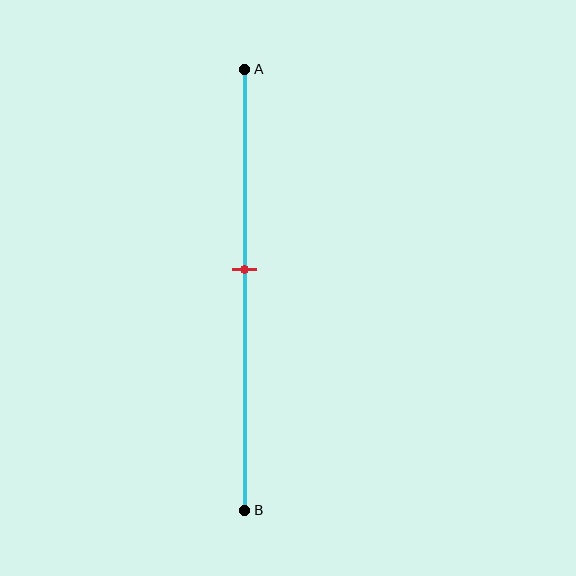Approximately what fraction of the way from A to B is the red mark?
The red mark is approximately 45% of the way from A to B.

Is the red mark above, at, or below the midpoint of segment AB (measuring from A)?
The red mark is above the midpoint of segment AB.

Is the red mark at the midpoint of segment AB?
No, the mark is at about 45% from A, not at the 50% midpoint.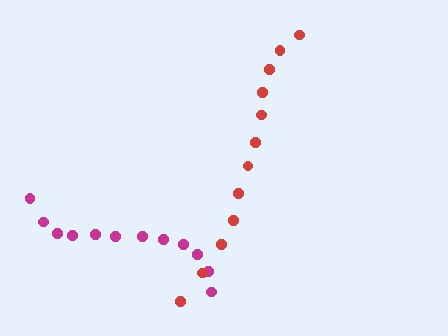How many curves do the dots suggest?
There are 2 distinct paths.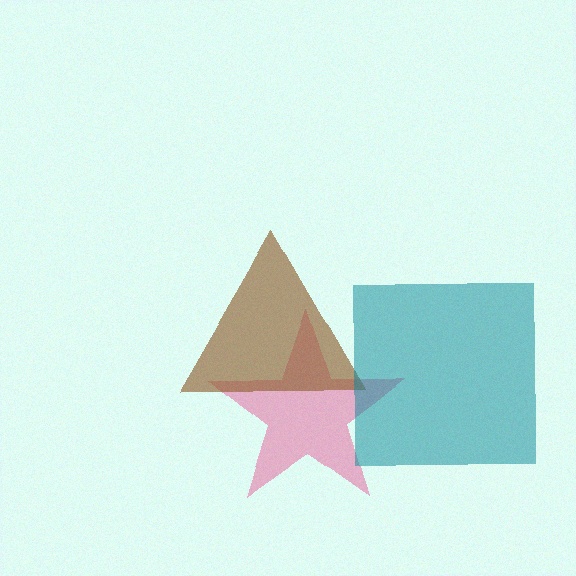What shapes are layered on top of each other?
The layered shapes are: a pink star, a brown triangle, a teal square.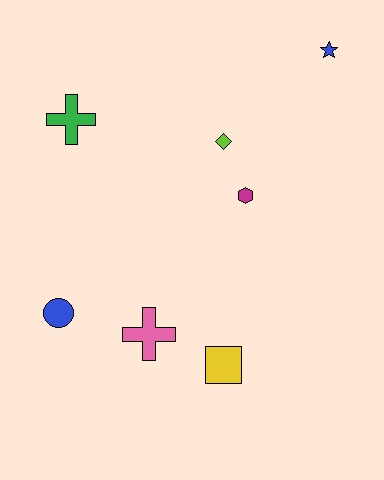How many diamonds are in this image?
There is 1 diamond.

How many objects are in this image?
There are 7 objects.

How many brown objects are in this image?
There are no brown objects.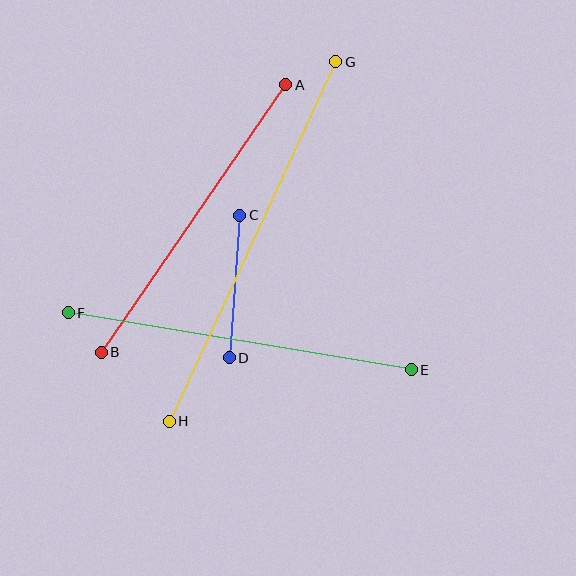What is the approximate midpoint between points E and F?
The midpoint is at approximately (240, 341) pixels.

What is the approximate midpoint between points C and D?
The midpoint is at approximately (234, 287) pixels.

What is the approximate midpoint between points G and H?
The midpoint is at approximately (252, 241) pixels.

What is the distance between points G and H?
The distance is approximately 396 pixels.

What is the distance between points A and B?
The distance is approximately 325 pixels.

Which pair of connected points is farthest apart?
Points G and H are farthest apart.